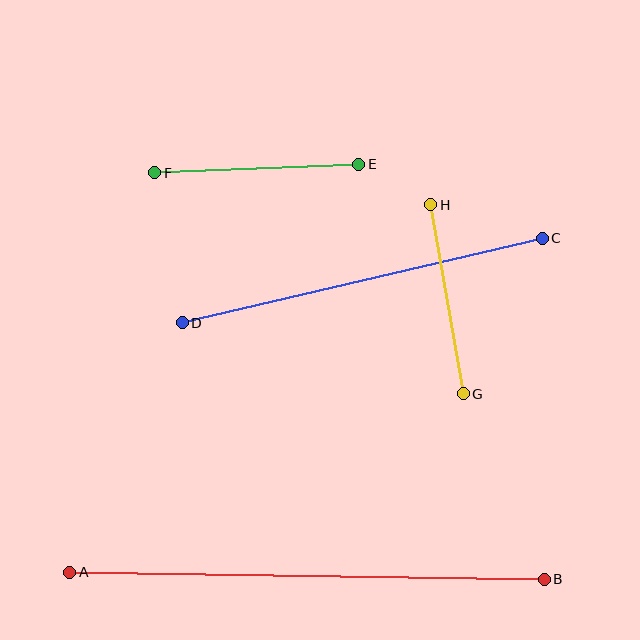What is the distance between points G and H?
The distance is approximately 192 pixels.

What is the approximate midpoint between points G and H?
The midpoint is at approximately (447, 299) pixels.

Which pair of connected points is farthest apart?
Points A and B are farthest apart.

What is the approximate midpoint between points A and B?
The midpoint is at approximately (307, 576) pixels.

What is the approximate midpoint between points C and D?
The midpoint is at approximately (362, 281) pixels.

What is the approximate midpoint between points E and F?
The midpoint is at approximately (257, 168) pixels.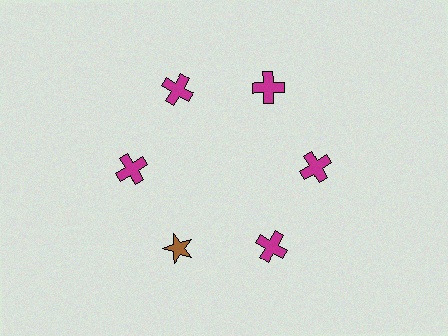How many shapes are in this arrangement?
There are 6 shapes arranged in a ring pattern.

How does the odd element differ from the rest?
It differs in both color (brown instead of magenta) and shape (star instead of cross).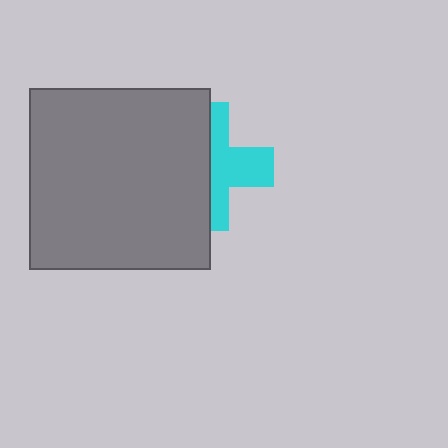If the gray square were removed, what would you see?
You would see the complete cyan cross.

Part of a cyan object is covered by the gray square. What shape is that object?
It is a cross.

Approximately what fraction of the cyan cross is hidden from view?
Roughly 53% of the cyan cross is hidden behind the gray square.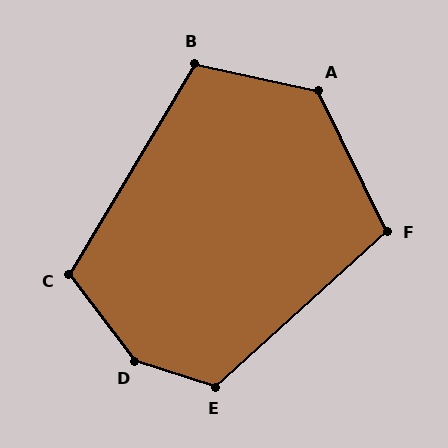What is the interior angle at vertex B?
Approximately 108 degrees (obtuse).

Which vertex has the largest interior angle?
D, at approximately 146 degrees.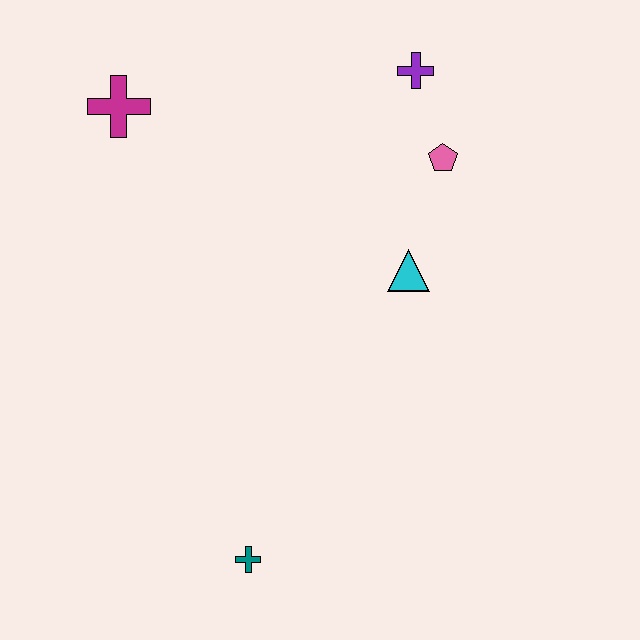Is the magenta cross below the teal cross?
No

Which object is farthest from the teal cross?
The purple cross is farthest from the teal cross.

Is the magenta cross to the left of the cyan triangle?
Yes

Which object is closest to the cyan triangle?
The pink pentagon is closest to the cyan triangle.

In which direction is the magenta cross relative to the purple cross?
The magenta cross is to the left of the purple cross.